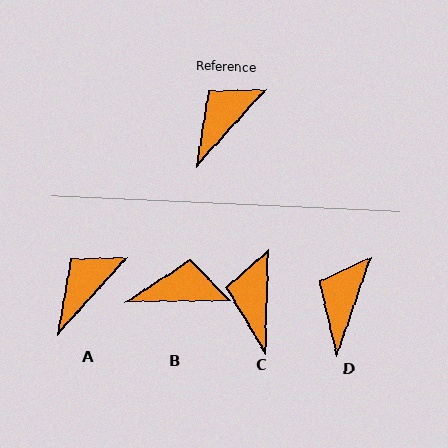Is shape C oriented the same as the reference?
No, it is off by about 41 degrees.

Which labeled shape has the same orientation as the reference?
A.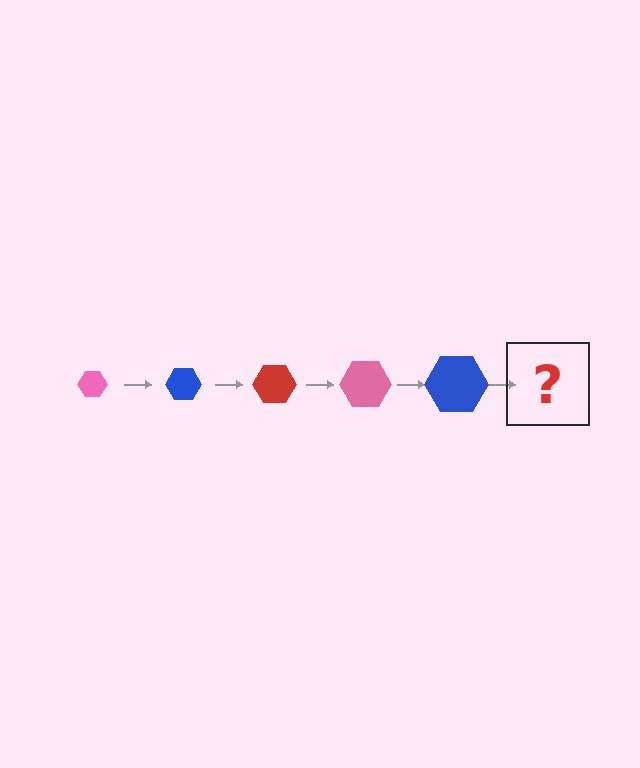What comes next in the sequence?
The next element should be a red hexagon, larger than the previous one.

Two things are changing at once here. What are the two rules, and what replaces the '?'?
The two rules are that the hexagon grows larger each step and the color cycles through pink, blue, and red. The '?' should be a red hexagon, larger than the previous one.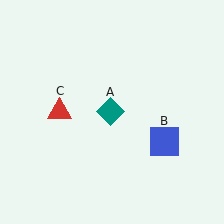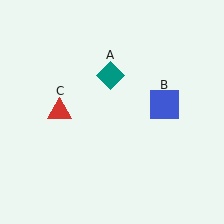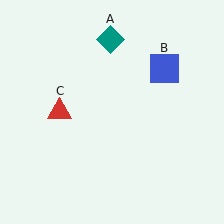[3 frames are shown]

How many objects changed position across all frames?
2 objects changed position: teal diamond (object A), blue square (object B).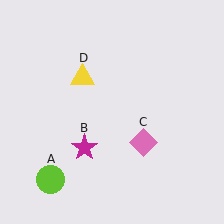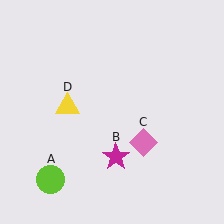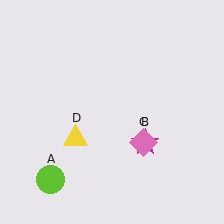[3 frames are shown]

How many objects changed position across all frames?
2 objects changed position: magenta star (object B), yellow triangle (object D).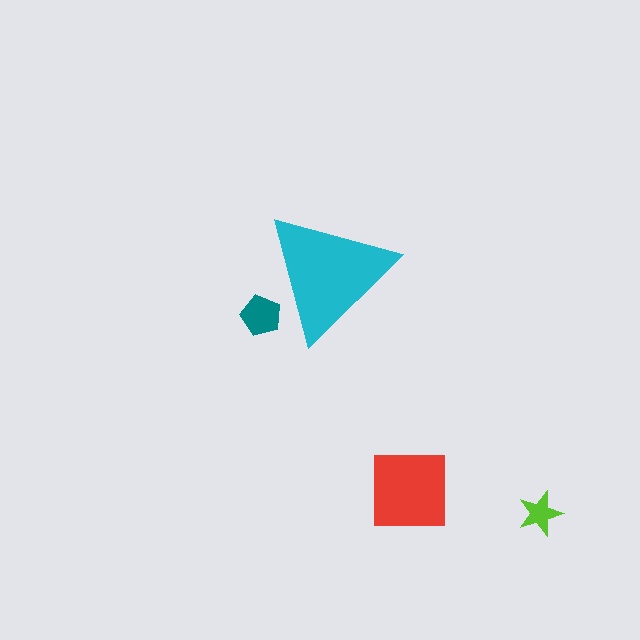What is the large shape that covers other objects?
A cyan triangle.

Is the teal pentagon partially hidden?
Yes, the teal pentagon is partially hidden behind the cyan triangle.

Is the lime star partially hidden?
No, the lime star is fully visible.